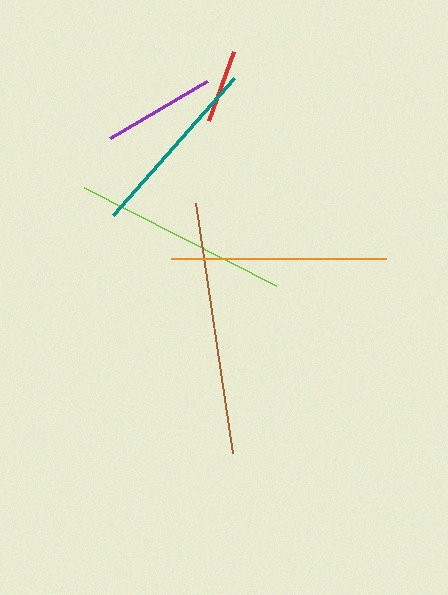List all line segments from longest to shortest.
From longest to shortest: brown, lime, orange, teal, purple, red.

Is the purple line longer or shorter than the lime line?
The lime line is longer than the purple line.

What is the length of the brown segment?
The brown segment is approximately 252 pixels long.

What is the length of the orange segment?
The orange segment is approximately 215 pixels long.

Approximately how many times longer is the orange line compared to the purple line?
The orange line is approximately 1.9 times the length of the purple line.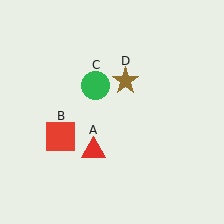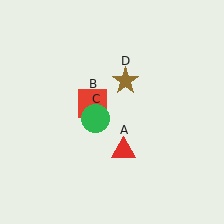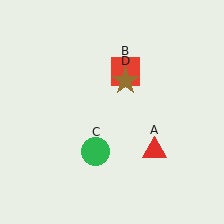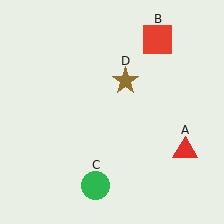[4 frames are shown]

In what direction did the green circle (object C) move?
The green circle (object C) moved down.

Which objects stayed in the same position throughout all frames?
Brown star (object D) remained stationary.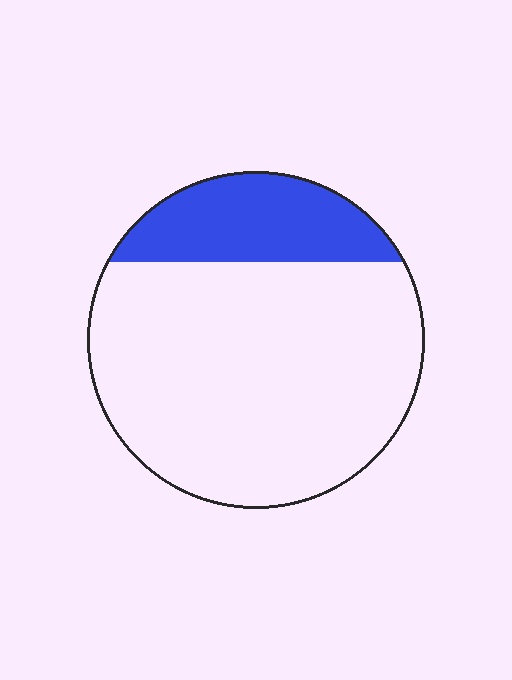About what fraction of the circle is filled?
About one fifth (1/5).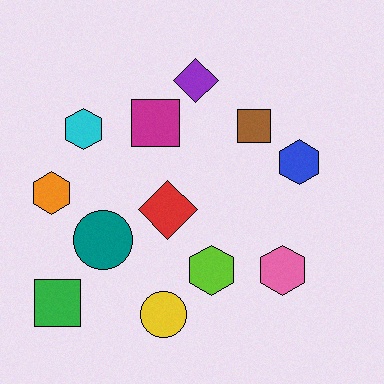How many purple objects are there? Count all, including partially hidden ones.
There is 1 purple object.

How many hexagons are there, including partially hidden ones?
There are 5 hexagons.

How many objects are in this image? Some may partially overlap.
There are 12 objects.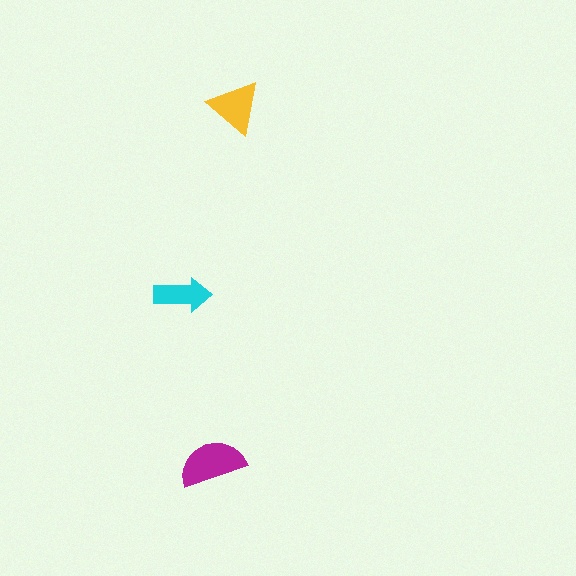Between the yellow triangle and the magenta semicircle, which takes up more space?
The magenta semicircle.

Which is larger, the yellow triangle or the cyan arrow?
The yellow triangle.